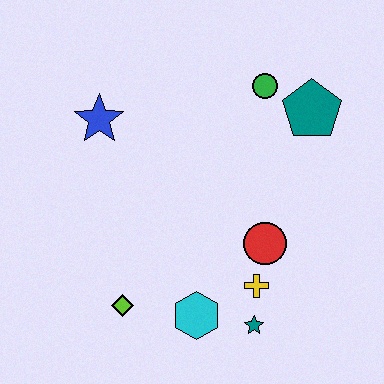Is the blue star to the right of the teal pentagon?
No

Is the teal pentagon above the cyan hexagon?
Yes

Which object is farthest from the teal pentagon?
The lime diamond is farthest from the teal pentagon.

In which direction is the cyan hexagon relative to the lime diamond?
The cyan hexagon is to the right of the lime diamond.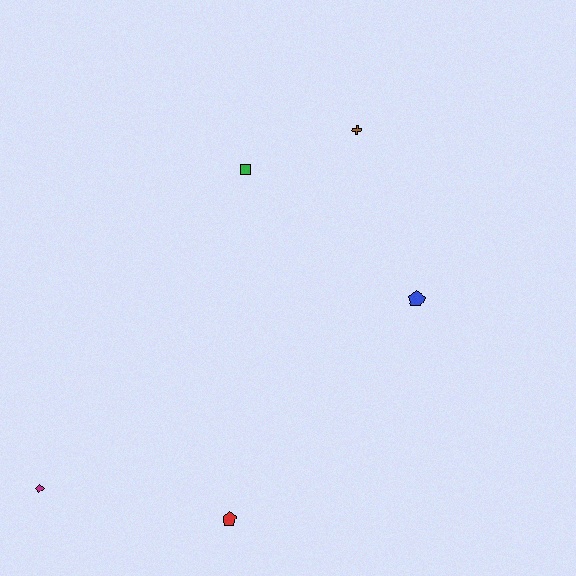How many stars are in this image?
There are no stars.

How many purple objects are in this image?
There are no purple objects.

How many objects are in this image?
There are 5 objects.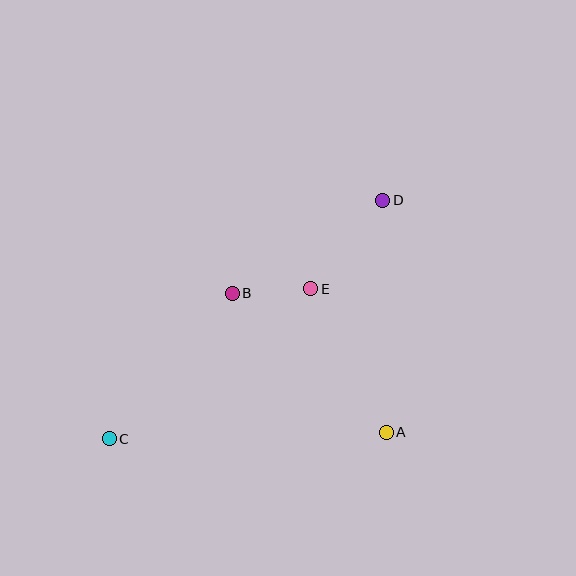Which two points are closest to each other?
Points B and E are closest to each other.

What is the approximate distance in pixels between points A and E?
The distance between A and E is approximately 162 pixels.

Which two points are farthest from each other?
Points C and D are farthest from each other.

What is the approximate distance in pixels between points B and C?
The distance between B and C is approximately 190 pixels.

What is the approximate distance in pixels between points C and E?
The distance between C and E is approximately 251 pixels.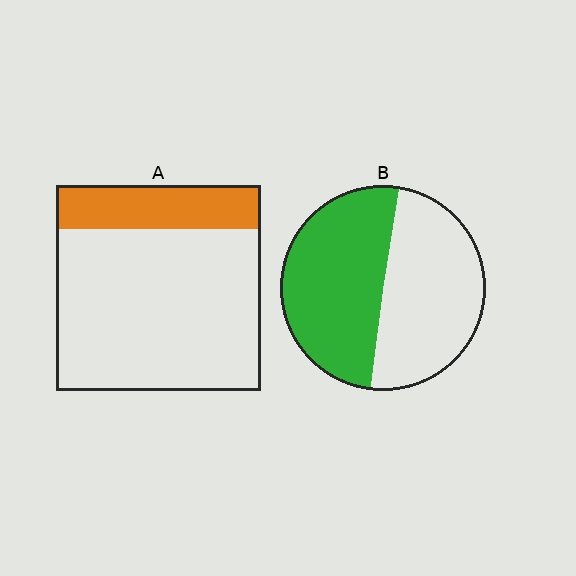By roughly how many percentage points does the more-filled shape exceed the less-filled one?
By roughly 30 percentage points (B over A).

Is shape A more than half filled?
No.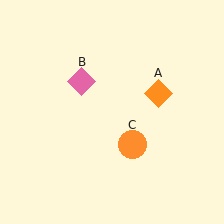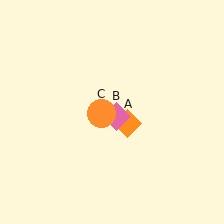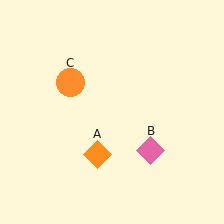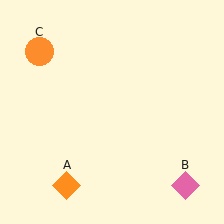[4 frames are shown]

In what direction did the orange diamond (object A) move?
The orange diamond (object A) moved down and to the left.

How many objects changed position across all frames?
3 objects changed position: orange diamond (object A), pink diamond (object B), orange circle (object C).